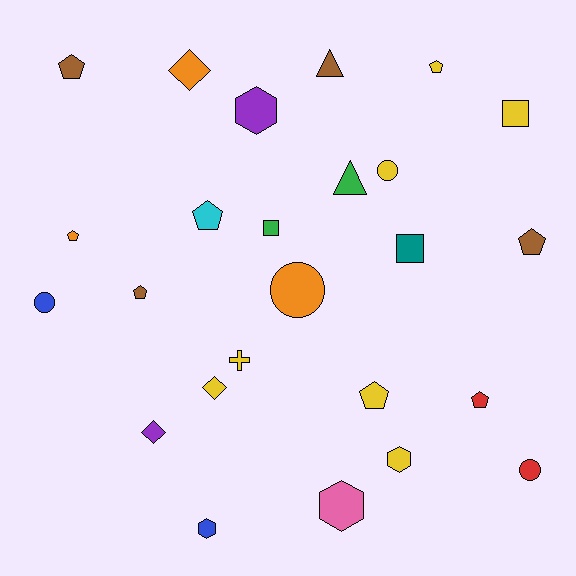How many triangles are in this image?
There are 2 triangles.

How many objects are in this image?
There are 25 objects.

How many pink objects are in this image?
There is 1 pink object.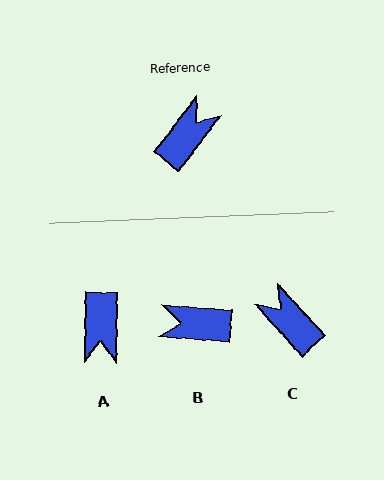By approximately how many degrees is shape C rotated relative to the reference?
Approximately 80 degrees counter-clockwise.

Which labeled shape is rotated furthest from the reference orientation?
A, about 144 degrees away.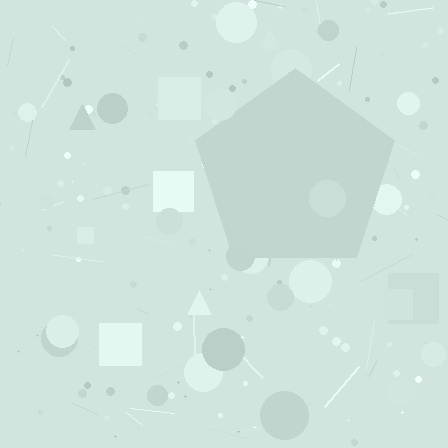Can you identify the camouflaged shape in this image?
The camouflaged shape is a pentagon.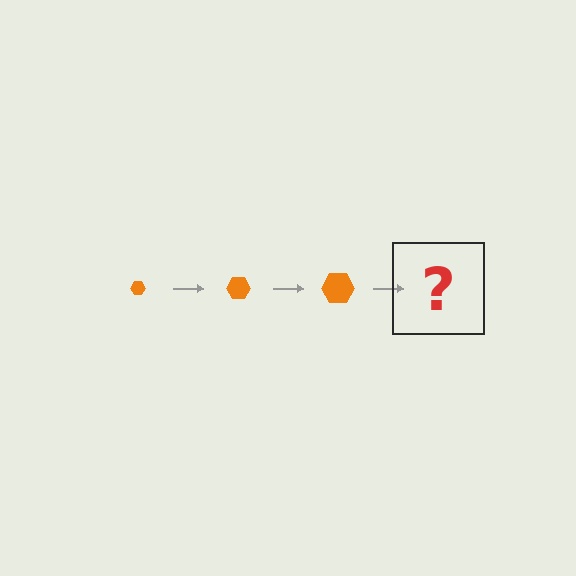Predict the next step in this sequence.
The next step is an orange hexagon, larger than the previous one.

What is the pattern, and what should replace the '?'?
The pattern is that the hexagon gets progressively larger each step. The '?' should be an orange hexagon, larger than the previous one.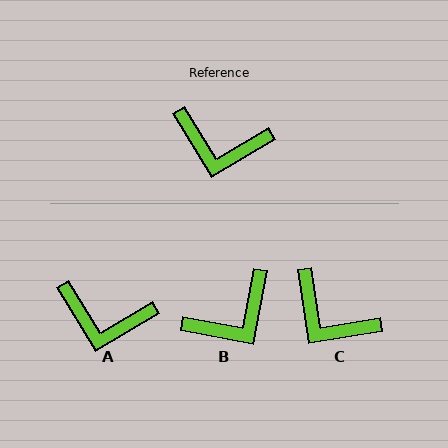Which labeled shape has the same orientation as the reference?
A.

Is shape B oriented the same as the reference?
No, it is off by about 48 degrees.